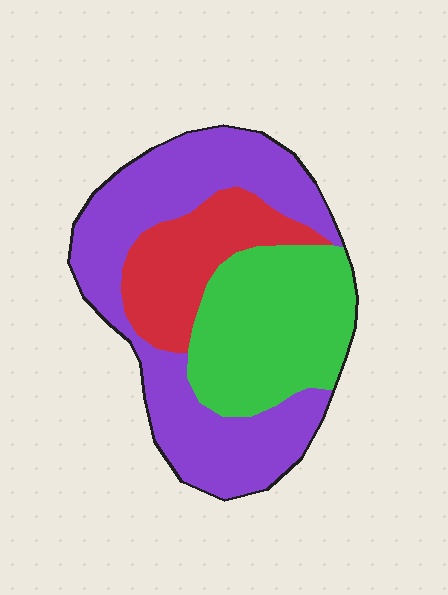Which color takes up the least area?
Red, at roughly 20%.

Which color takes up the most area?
Purple, at roughly 50%.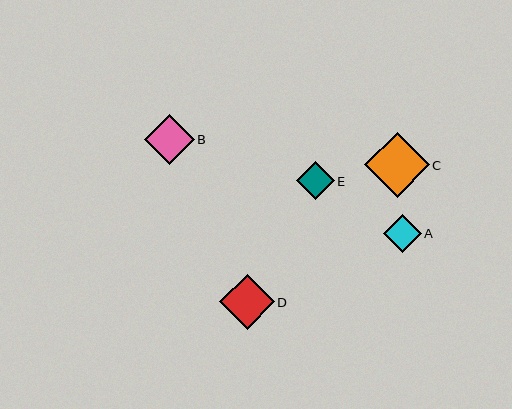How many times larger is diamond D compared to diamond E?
Diamond D is approximately 1.5 times the size of diamond E.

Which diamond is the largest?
Diamond C is the largest with a size of approximately 65 pixels.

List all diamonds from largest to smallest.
From largest to smallest: C, D, B, A, E.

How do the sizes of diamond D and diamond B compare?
Diamond D and diamond B are approximately the same size.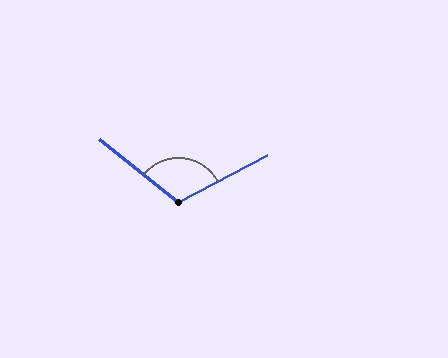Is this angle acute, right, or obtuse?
It is obtuse.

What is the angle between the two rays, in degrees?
Approximately 114 degrees.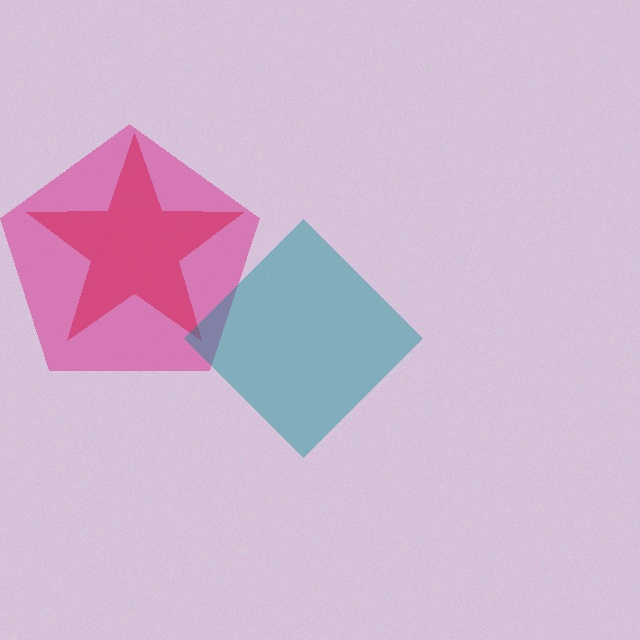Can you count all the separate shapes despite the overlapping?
Yes, there are 3 separate shapes.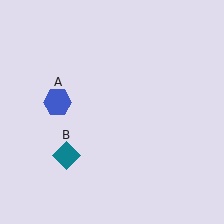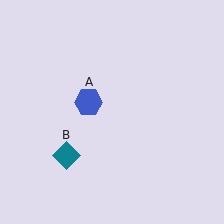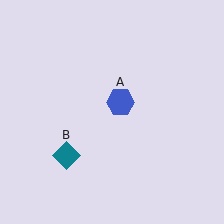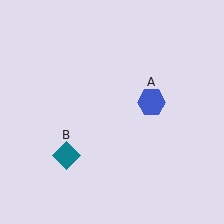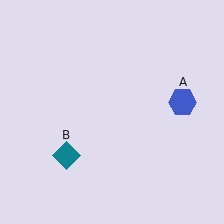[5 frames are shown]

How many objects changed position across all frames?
1 object changed position: blue hexagon (object A).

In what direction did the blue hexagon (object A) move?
The blue hexagon (object A) moved right.